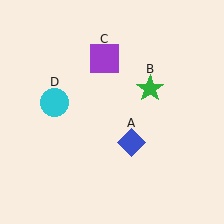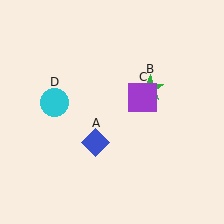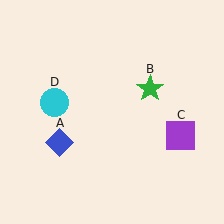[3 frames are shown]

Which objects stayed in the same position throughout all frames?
Green star (object B) and cyan circle (object D) remained stationary.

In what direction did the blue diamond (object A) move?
The blue diamond (object A) moved left.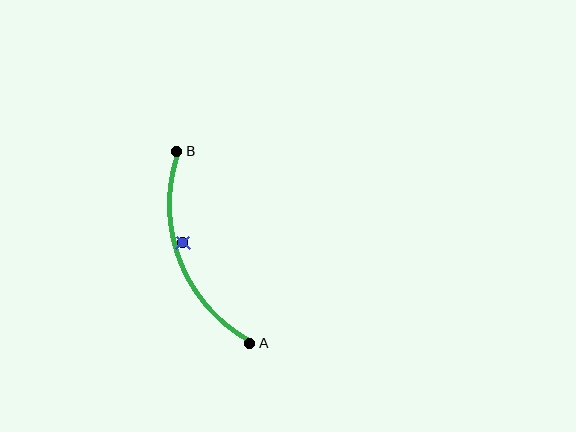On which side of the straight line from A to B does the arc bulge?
The arc bulges to the left of the straight line connecting A and B.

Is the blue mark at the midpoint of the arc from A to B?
No — the blue mark does not lie on the arc at all. It sits slightly inside the curve.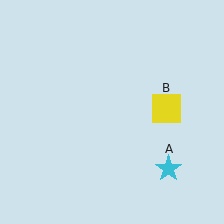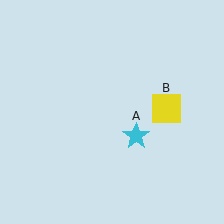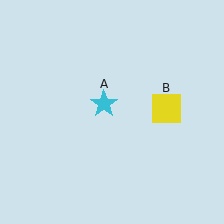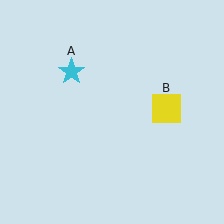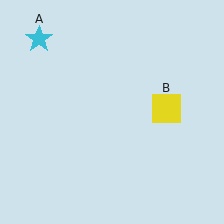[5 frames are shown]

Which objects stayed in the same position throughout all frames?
Yellow square (object B) remained stationary.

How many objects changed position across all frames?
1 object changed position: cyan star (object A).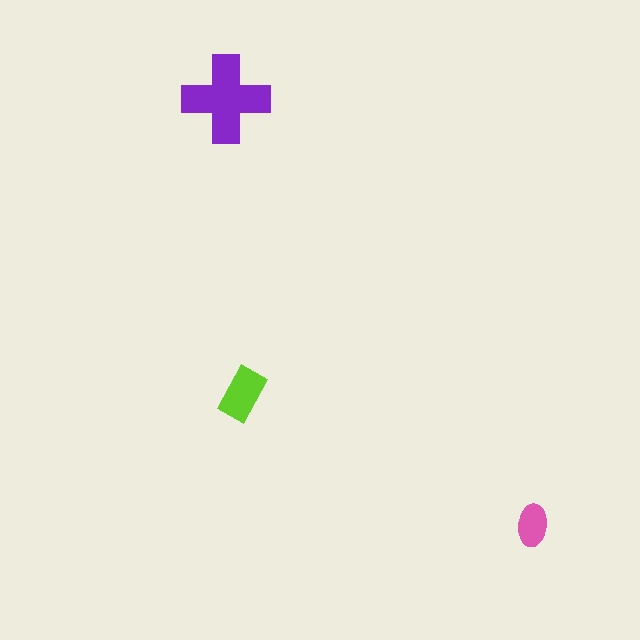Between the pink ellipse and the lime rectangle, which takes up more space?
The lime rectangle.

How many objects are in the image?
There are 3 objects in the image.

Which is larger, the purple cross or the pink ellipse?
The purple cross.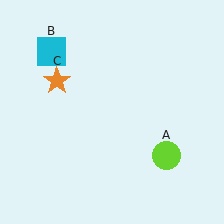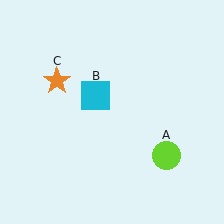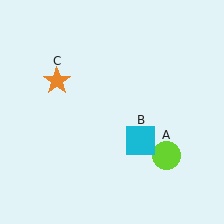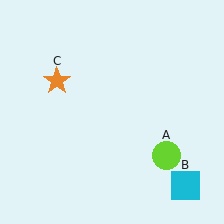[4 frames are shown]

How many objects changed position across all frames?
1 object changed position: cyan square (object B).